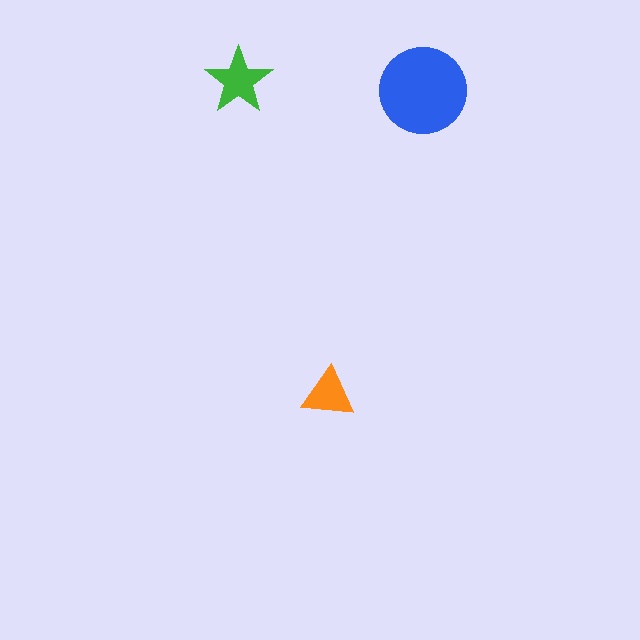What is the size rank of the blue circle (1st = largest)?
1st.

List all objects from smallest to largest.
The orange triangle, the green star, the blue circle.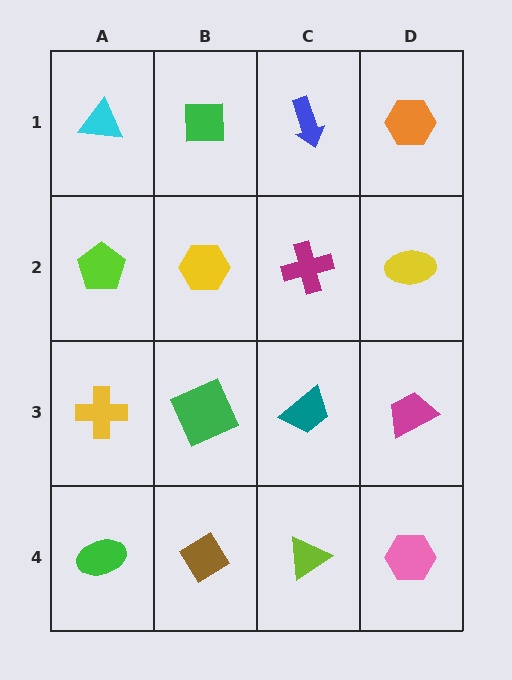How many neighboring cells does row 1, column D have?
2.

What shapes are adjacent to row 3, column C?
A magenta cross (row 2, column C), a lime triangle (row 4, column C), a green square (row 3, column B), a magenta trapezoid (row 3, column D).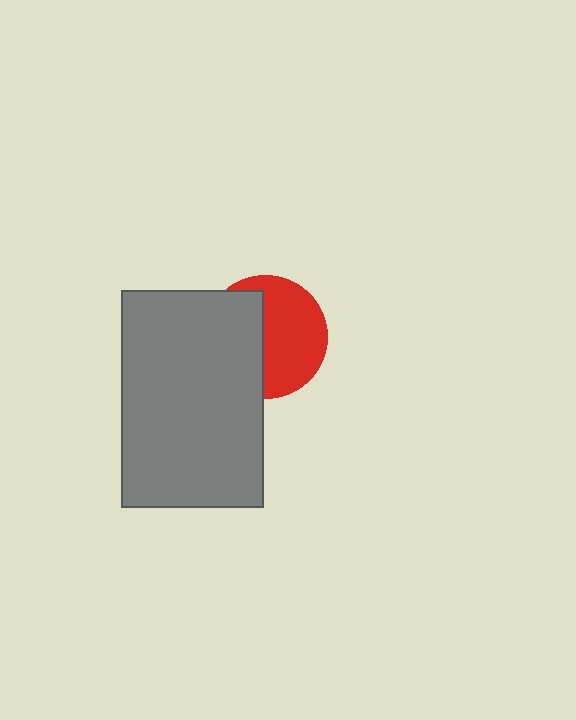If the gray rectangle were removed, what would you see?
You would see the complete red circle.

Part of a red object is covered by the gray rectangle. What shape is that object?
It is a circle.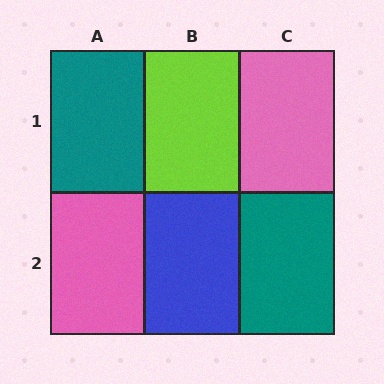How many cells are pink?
2 cells are pink.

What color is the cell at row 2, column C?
Teal.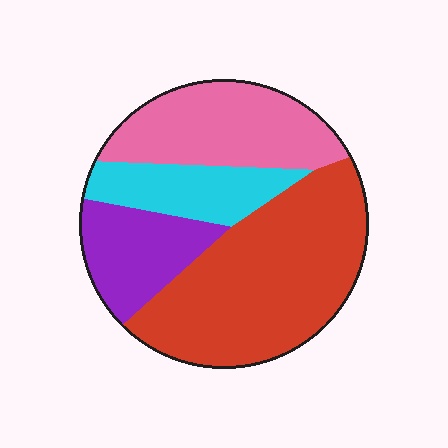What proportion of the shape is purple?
Purple covers around 15% of the shape.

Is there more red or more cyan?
Red.